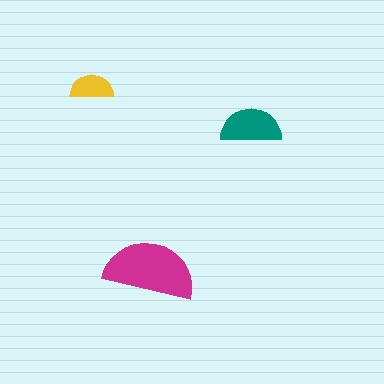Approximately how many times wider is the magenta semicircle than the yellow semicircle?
About 2 times wider.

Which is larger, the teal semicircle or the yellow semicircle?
The teal one.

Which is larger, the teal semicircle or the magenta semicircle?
The magenta one.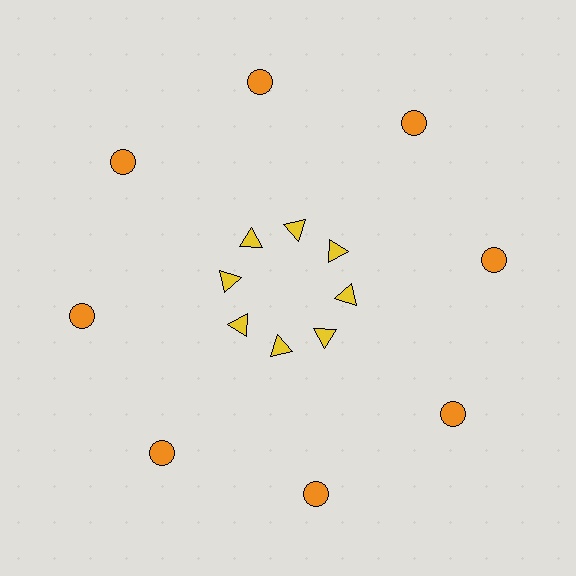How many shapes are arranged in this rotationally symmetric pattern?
There are 16 shapes, arranged in 8 groups of 2.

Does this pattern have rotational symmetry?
Yes, this pattern has 8-fold rotational symmetry. It looks the same after rotating 45 degrees around the center.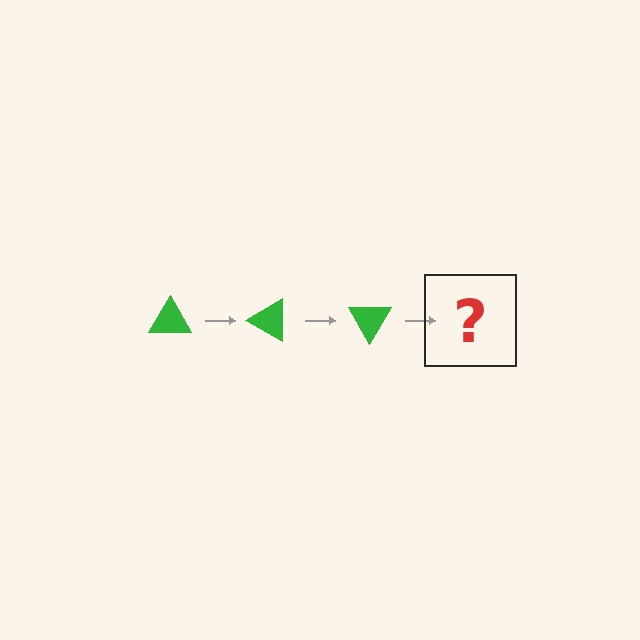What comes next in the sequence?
The next element should be a green triangle rotated 90 degrees.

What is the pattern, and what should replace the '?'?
The pattern is that the triangle rotates 30 degrees each step. The '?' should be a green triangle rotated 90 degrees.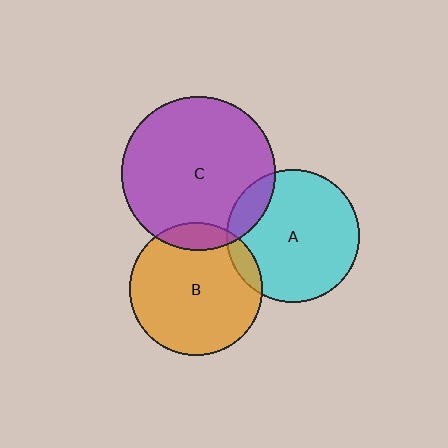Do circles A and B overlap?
Yes.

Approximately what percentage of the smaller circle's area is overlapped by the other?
Approximately 10%.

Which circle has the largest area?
Circle C (purple).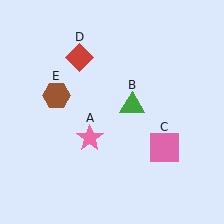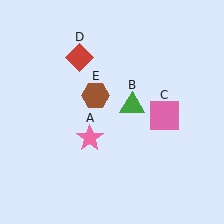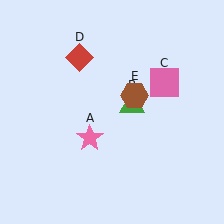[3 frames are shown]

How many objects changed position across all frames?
2 objects changed position: pink square (object C), brown hexagon (object E).